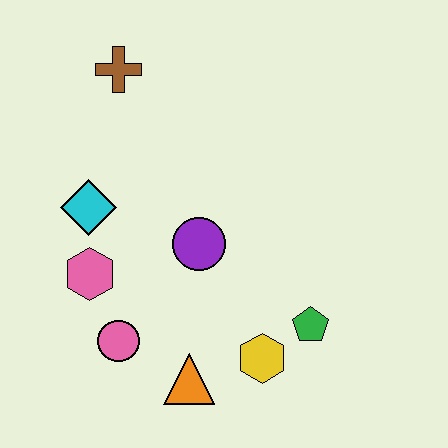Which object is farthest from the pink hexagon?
The green pentagon is farthest from the pink hexagon.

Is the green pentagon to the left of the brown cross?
No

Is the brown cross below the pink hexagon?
No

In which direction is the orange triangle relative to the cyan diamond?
The orange triangle is below the cyan diamond.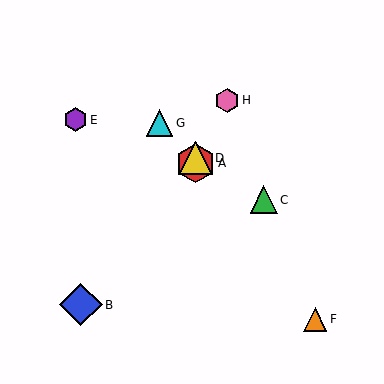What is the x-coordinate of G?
Object G is at x≈160.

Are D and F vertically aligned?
No, D is at x≈195 and F is at x≈315.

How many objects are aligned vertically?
2 objects (A, D) are aligned vertically.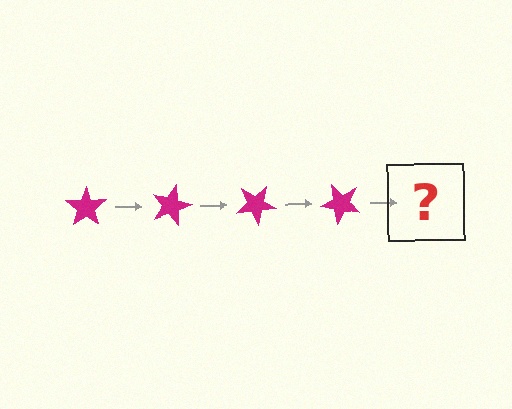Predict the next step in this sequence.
The next step is a magenta star rotated 60 degrees.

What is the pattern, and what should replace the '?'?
The pattern is that the star rotates 15 degrees each step. The '?' should be a magenta star rotated 60 degrees.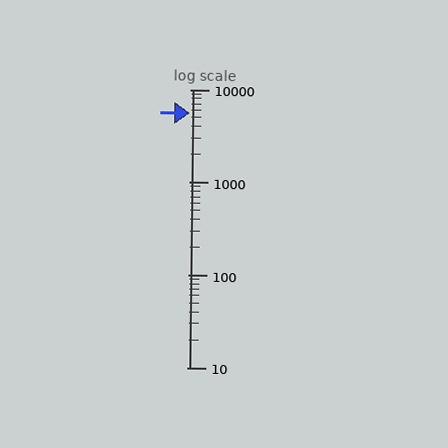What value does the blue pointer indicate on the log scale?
The pointer indicates approximately 5600.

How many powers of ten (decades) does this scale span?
The scale spans 3 decades, from 10 to 10000.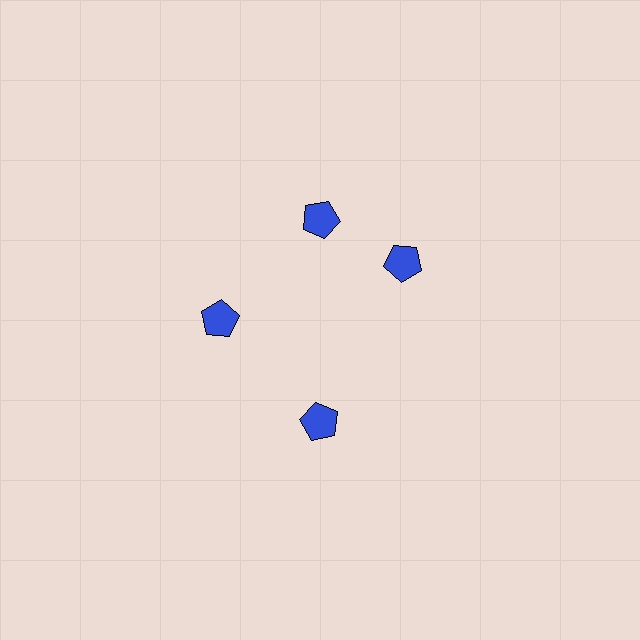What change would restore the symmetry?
The symmetry would be restored by rotating it back into even spacing with its neighbors so that all 4 pentagons sit at equal angles and equal distance from the center.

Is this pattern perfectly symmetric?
No. The 4 blue pentagons are arranged in a ring, but one element near the 3 o'clock position is rotated out of alignment along the ring, breaking the 4-fold rotational symmetry.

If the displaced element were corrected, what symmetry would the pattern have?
It would have 4-fold rotational symmetry — the pattern would map onto itself every 90 degrees.